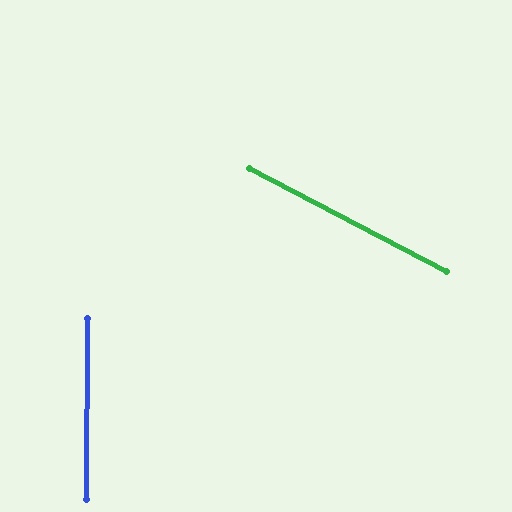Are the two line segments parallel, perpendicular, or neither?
Neither parallel nor perpendicular — they differ by about 63°.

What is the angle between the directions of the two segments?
Approximately 63 degrees.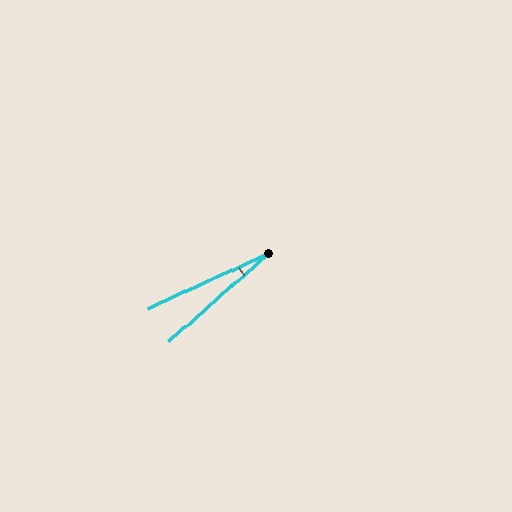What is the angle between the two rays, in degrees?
Approximately 17 degrees.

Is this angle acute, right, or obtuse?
It is acute.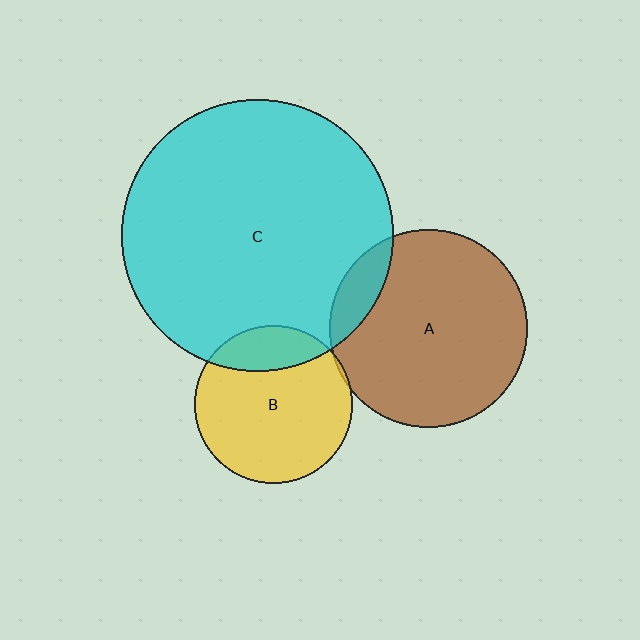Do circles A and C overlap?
Yes.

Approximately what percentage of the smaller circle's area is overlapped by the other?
Approximately 10%.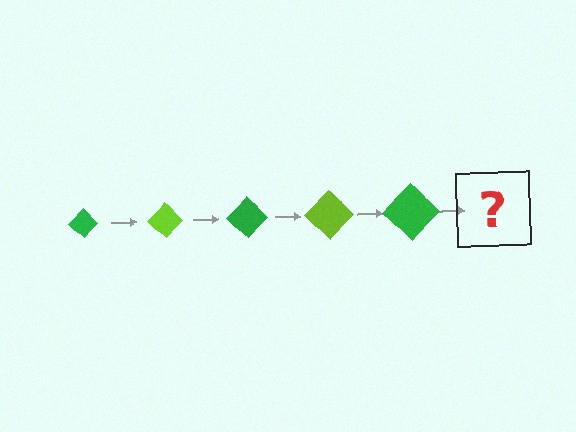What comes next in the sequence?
The next element should be a lime diamond, larger than the previous one.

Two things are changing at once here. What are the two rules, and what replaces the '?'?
The two rules are that the diamond grows larger each step and the color cycles through green and lime. The '?' should be a lime diamond, larger than the previous one.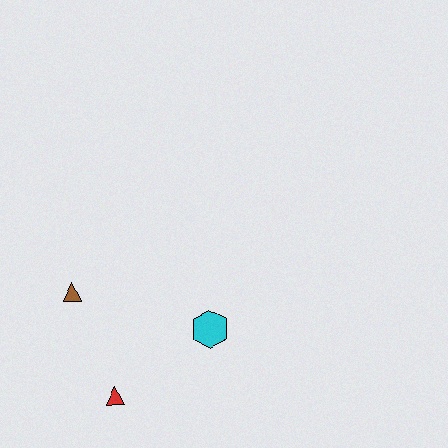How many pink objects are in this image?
There are no pink objects.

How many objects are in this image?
There are 3 objects.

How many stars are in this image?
There are no stars.